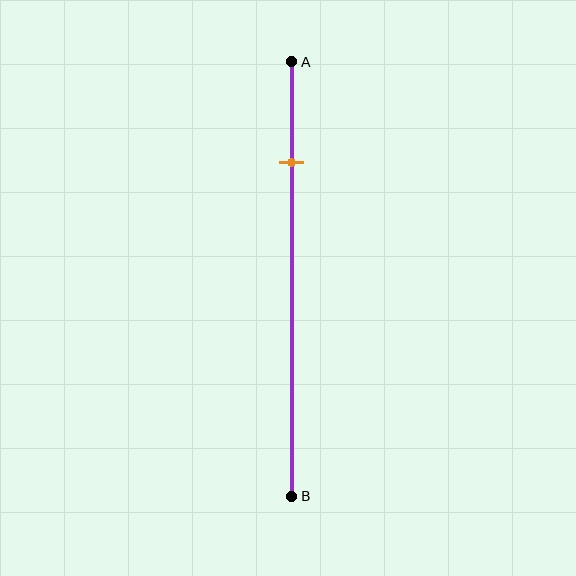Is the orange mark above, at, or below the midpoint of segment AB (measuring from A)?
The orange mark is above the midpoint of segment AB.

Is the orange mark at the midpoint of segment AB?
No, the mark is at about 25% from A, not at the 50% midpoint.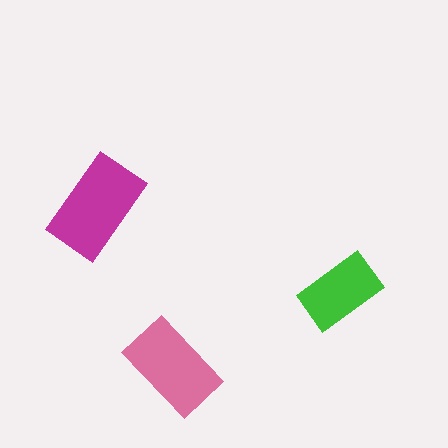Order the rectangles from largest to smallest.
the magenta one, the pink one, the green one.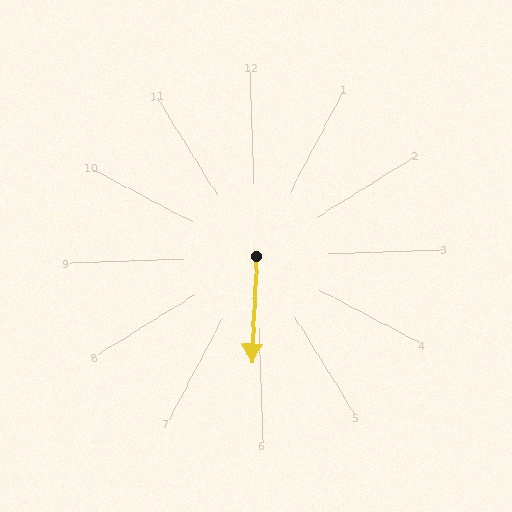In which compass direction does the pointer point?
South.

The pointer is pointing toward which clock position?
Roughly 6 o'clock.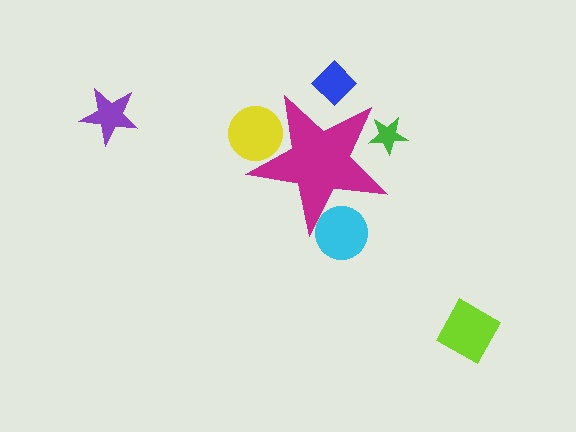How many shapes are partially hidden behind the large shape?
4 shapes are partially hidden.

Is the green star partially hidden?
Yes, the green star is partially hidden behind the magenta star.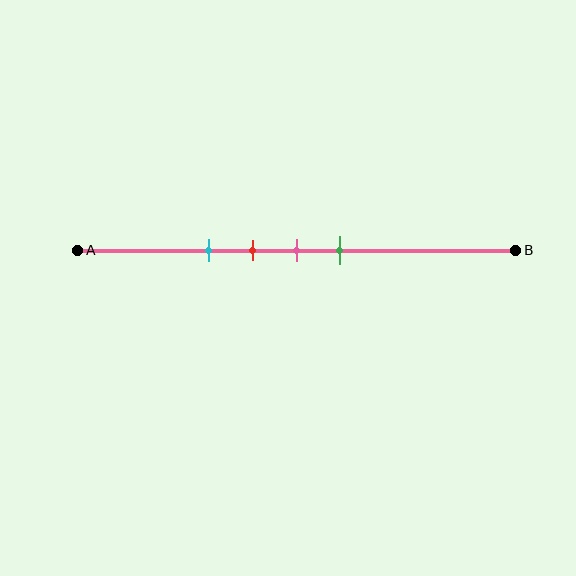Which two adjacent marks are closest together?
The red and pink marks are the closest adjacent pair.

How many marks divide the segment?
There are 4 marks dividing the segment.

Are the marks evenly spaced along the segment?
Yes, the marks are approximately evenly spaced.